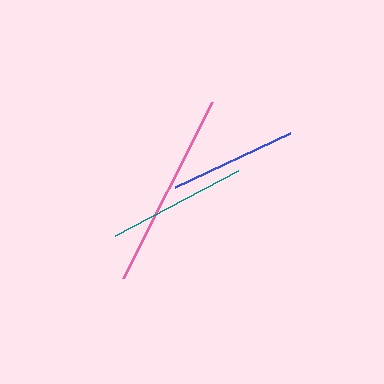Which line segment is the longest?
The pink line is the longest at approximately 197 pixels.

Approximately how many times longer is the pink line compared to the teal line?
The pink line is approximately 1.4 times the length of the teal line.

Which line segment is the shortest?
The blue line is the shortest at approximately 127 pixels.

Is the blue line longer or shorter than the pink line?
The pink line is longer than the blue line.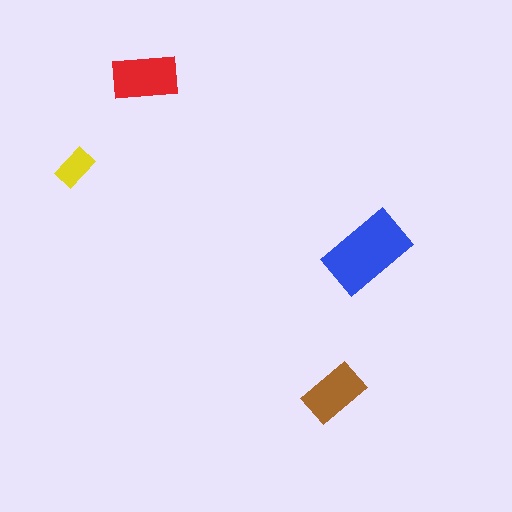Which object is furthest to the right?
The blue rectangle is rightmost.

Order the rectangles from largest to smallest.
the blue one, the red one, the brown one, the yellow one.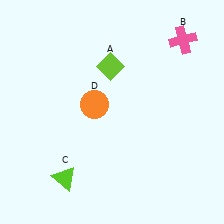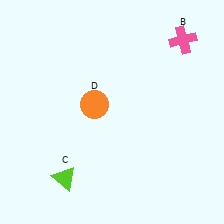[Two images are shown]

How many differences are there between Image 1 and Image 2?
There is 1 difference between the two images.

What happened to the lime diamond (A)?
The lime diamond (A) was removed in Image 2. It was in the top-left area of Image 1.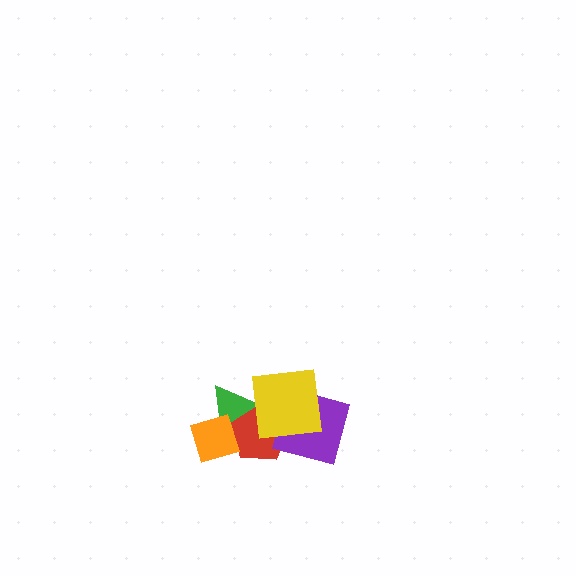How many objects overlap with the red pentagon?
4 objects overlap with the red pentagon.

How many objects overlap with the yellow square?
3 objects overlap with the yellow square.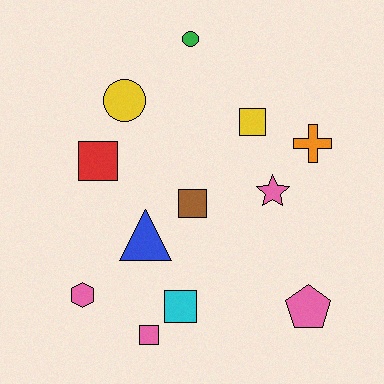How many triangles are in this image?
There is 1 triangle.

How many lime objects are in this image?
There are no lime objects.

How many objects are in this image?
There are 12 objects.